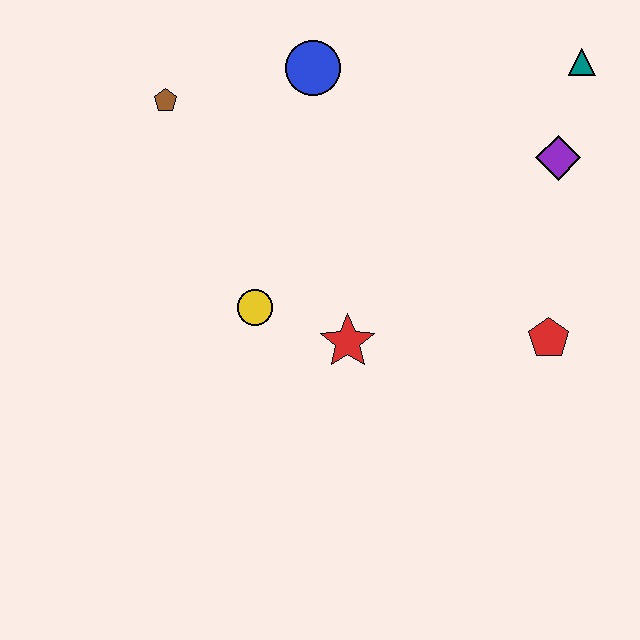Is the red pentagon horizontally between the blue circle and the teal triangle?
Yes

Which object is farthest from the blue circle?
The red pentagon is farthest from the blue circle.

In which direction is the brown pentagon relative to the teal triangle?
The brown pentagon is to the left of the teal triangle.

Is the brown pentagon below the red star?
No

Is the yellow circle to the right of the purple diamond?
No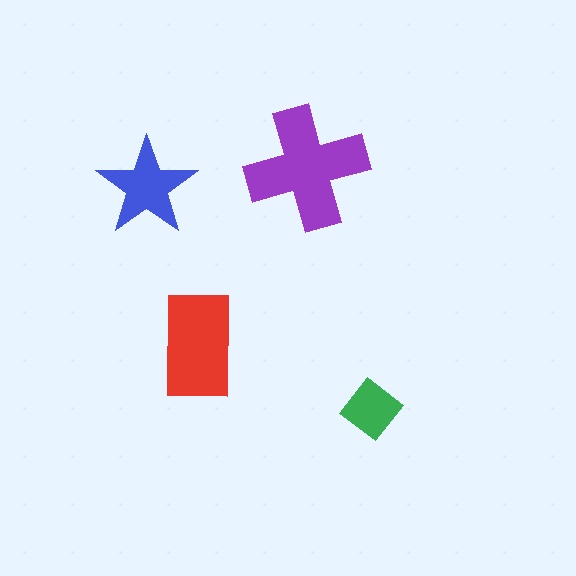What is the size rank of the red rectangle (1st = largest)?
2nd.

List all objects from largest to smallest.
The purple cross, the red rectangle, the blue star, the green diamond.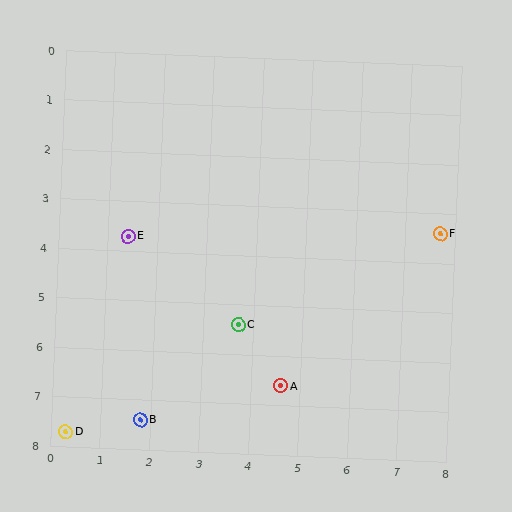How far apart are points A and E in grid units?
Points A and E are about 4.3 grid units apart.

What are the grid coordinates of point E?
Point E is at approximately (1.4, 3.7).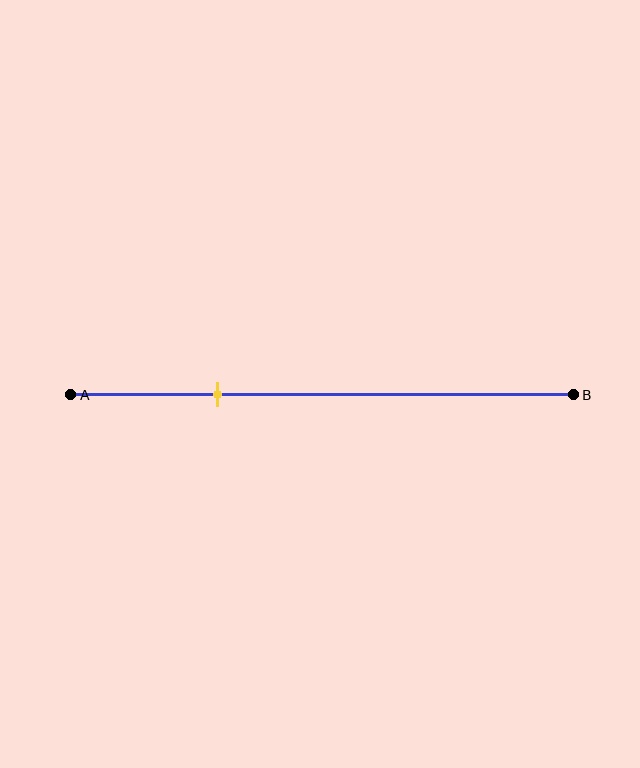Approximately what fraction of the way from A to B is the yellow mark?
The yellow mark is approximately 30% of the way from A to B.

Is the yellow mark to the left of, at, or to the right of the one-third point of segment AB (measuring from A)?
The yellow mark is to the left of the one-third point of segment AB.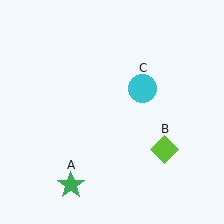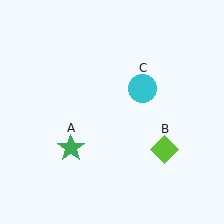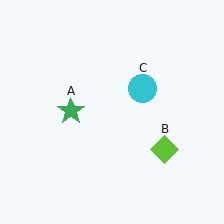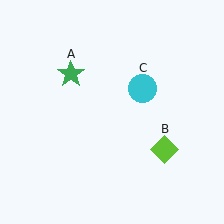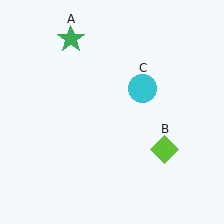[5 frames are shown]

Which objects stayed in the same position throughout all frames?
Lime diamond (object B) and cyan circle (object C) remained stationary.